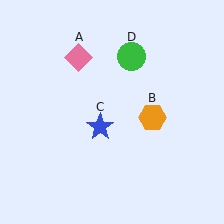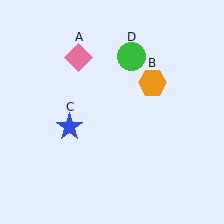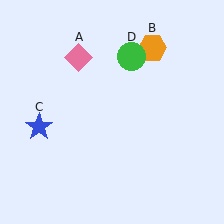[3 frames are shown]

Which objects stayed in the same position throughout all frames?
Pink diamond (object A) and green circle (object D) remained stationary.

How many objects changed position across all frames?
2 objects changed position: orange hexagon (object B), blue star (object C).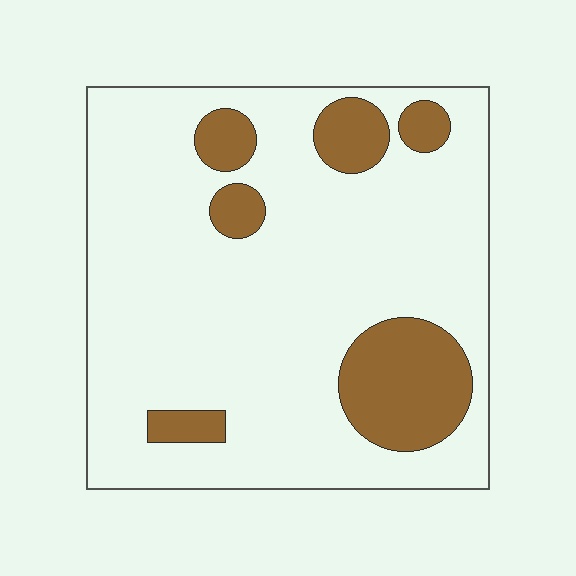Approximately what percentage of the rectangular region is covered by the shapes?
Approximately 20%.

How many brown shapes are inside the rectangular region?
6.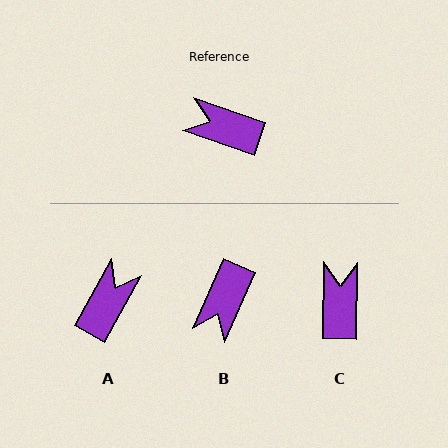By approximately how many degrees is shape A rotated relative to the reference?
Approximately 100 degrees clockwise.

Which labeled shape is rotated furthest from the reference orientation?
A, about 100 degrees away.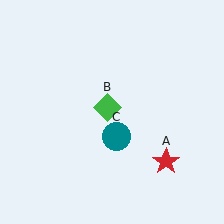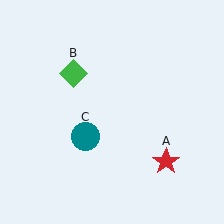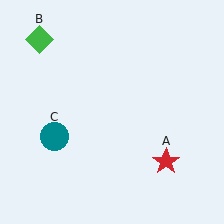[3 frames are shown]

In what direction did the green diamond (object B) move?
The green diamond (object B) moved up and to the left.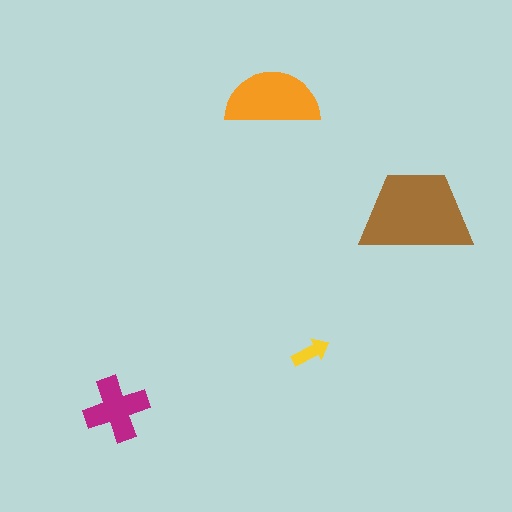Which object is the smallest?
The yellow arrow.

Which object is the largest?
The brown trapezoid.